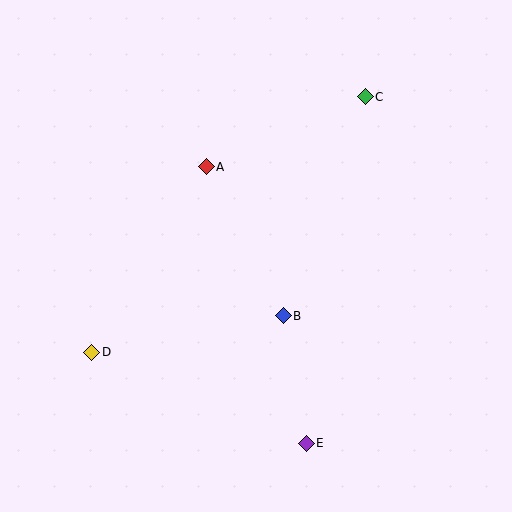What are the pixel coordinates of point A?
Point A is at (206, 167).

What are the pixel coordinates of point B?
Point B is at (283, 316).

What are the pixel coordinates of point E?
Point E is at (306, 443).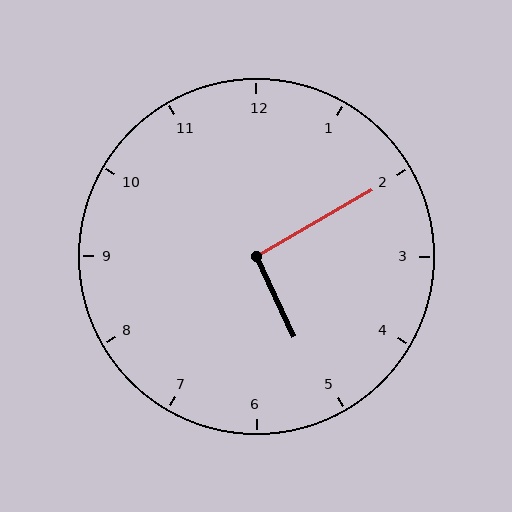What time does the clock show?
5:10.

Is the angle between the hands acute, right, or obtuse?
It is right.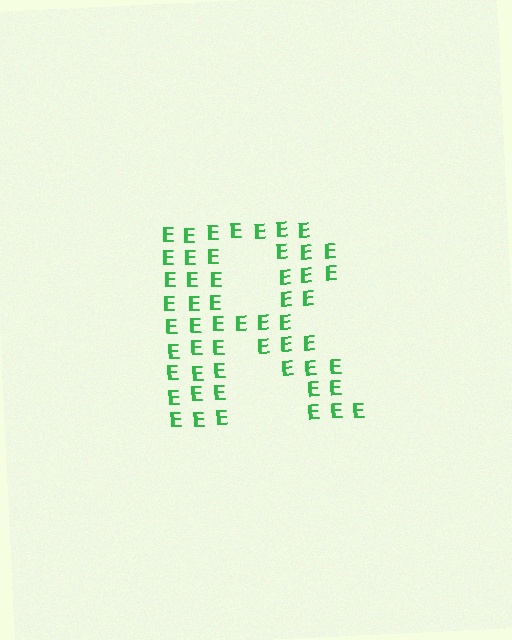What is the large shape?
The large shape is the letter R.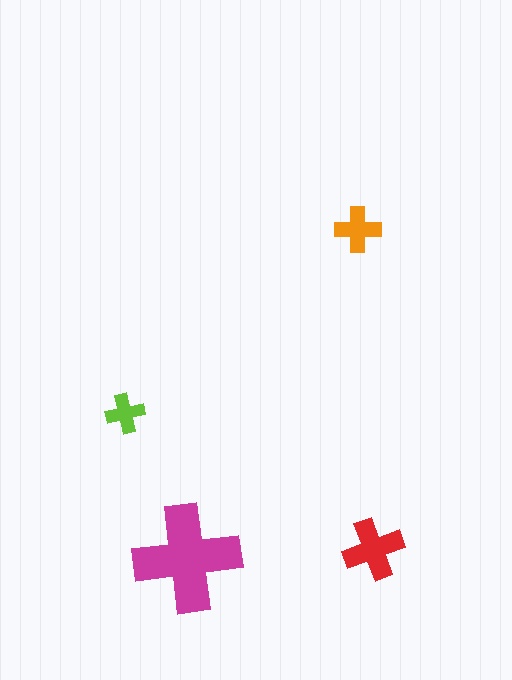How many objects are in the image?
There are 4 objects in the image.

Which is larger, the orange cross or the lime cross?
The orange one.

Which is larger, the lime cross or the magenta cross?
The magenta one.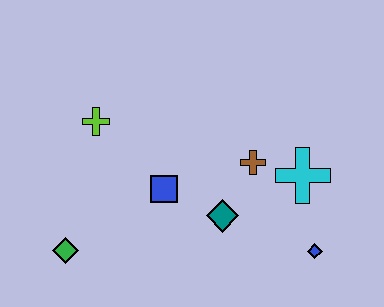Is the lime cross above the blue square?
Yes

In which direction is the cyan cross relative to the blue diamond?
The cyan cross is above the blue diamond.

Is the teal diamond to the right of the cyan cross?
No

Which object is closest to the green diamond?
The blue square is closest to the green diamond.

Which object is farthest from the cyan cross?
The green diamond is farthest from the cyan cross.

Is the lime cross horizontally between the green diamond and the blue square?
Yes